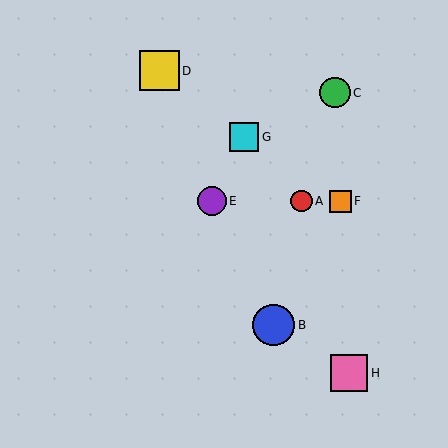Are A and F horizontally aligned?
Yes, both are at y≈201.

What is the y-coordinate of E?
Object E is at y≈201.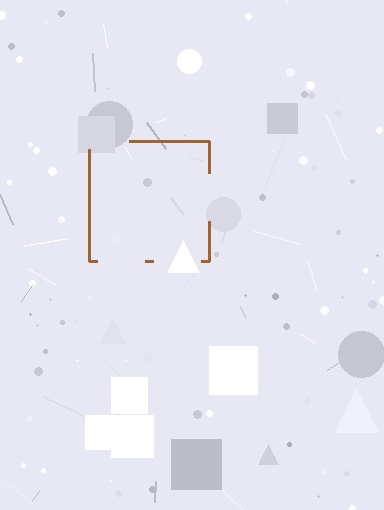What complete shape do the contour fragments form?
The contour fragments form a square.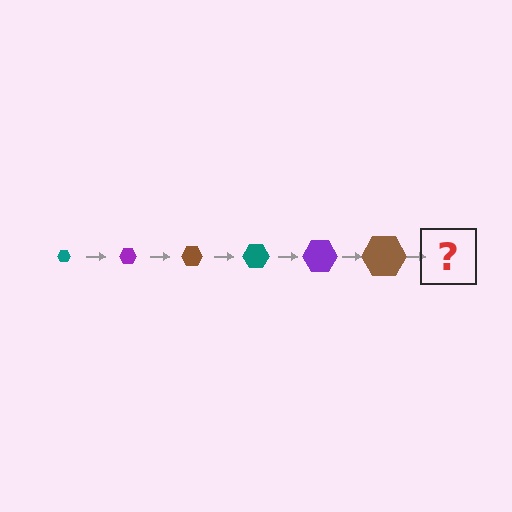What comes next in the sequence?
The next element should be a teal hexagon, larger than the previous one.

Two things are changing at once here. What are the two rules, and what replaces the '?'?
The two rules are that the hexagon grows larger each step and the color cycles through teal, purple, and brown. The '?' should be a teal hexagon, larger than the previous one.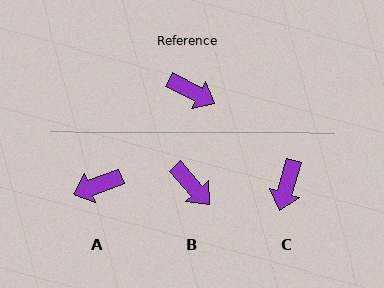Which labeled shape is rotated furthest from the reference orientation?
A, about 133 degrees away.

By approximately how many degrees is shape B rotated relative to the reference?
Approximately 22 degrees clockwise.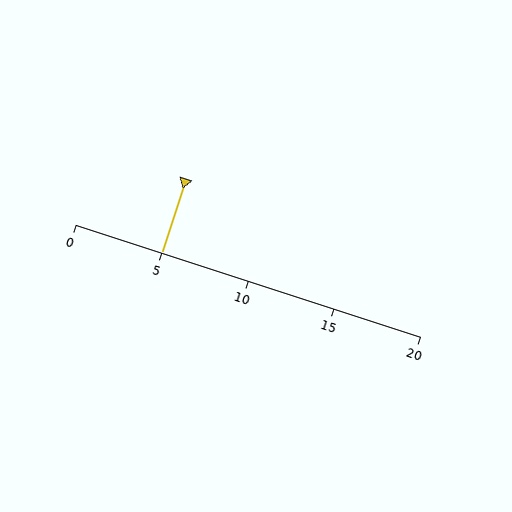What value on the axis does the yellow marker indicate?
The marker indicates approximately 5.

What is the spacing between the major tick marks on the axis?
The major ticks are spaced 5 apart.